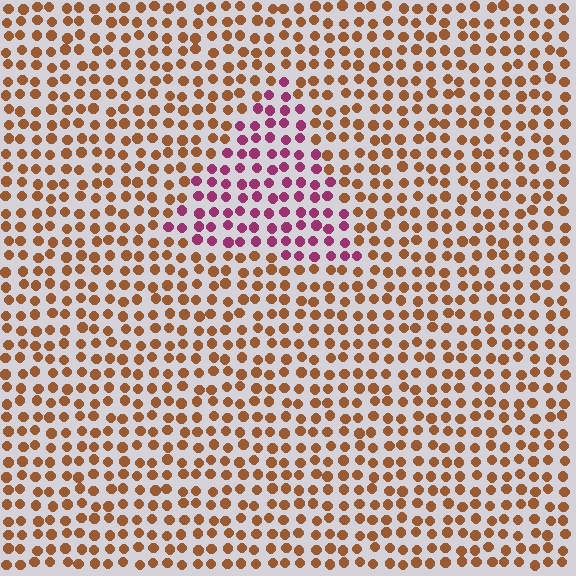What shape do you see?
I see a triangle.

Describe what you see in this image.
The image is filled with small brown elements in a uniform arrangement. A triangle-shaped region is visible where the elements are tinted to a slightly different hue, forming a subtle color boundary.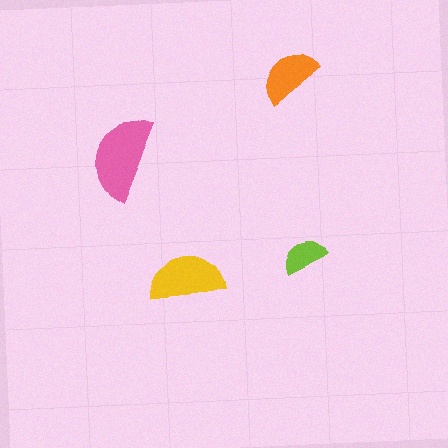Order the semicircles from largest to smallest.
the pink one, the yellow one, the orange one, the lime one.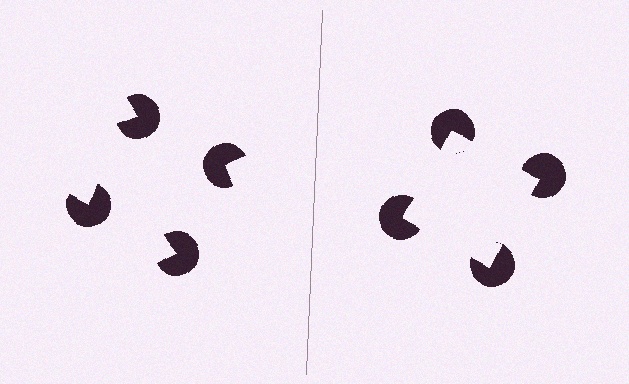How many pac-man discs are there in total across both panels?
8 — 4 on each side.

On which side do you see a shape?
An illusory square appears on the right side. On the left side the wedge cuts are rotated, so no coherent shape forms.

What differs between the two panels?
The pac-man discs are positioned identically on both sides; only the wedge orientations differ. On the right they align to a square; on the left they are misaligned.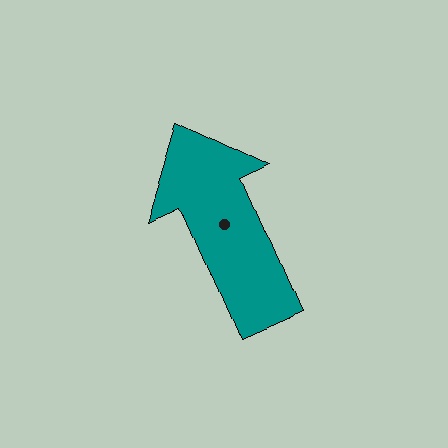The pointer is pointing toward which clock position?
Roughly 11 o'clock.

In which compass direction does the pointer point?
Northwest.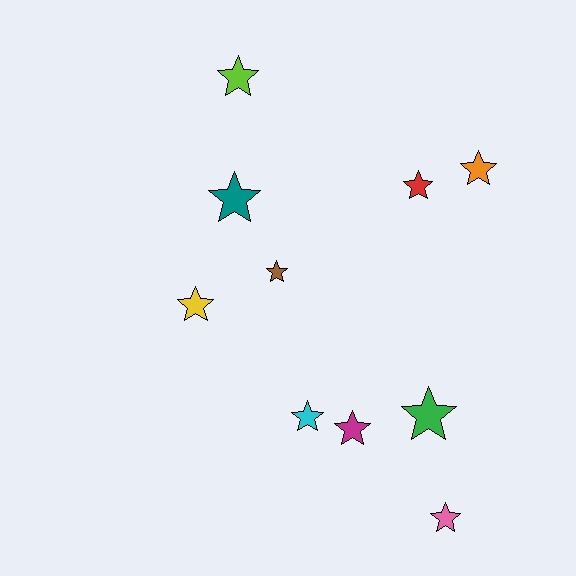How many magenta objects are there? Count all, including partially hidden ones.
There is 1 magenta object.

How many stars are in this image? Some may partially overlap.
There are 10 stars.